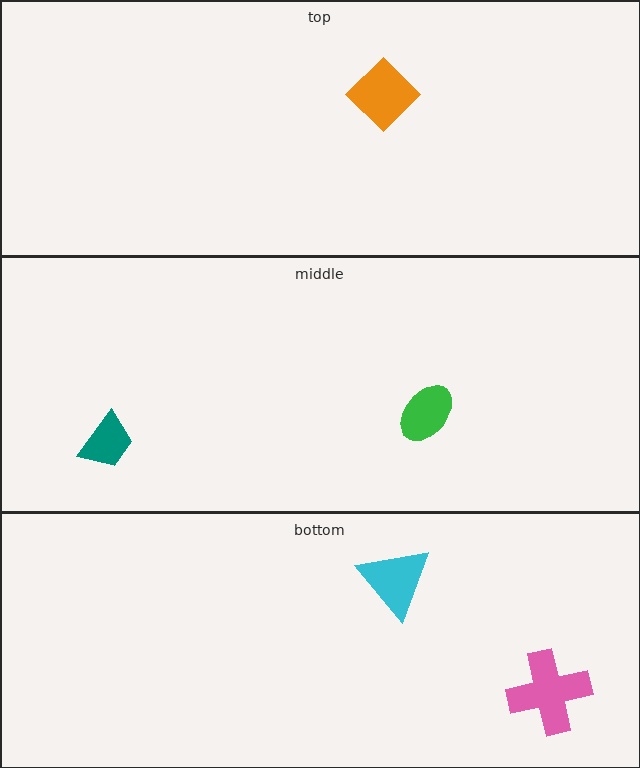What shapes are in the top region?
The orange diamond.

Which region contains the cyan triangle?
The bottom region.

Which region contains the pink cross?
The bottom region.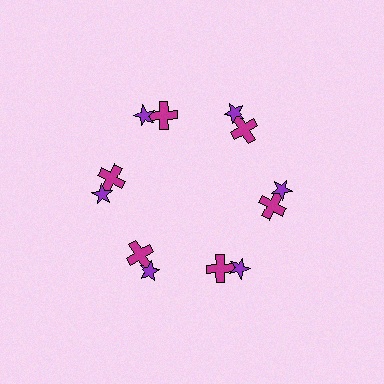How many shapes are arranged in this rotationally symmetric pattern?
There are 12 shapes, arranged in 6 groups of 2.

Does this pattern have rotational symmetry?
Yes, this pattern has 6-fold rotational symmetry. It looks the same after rotating 60 degrees around the center.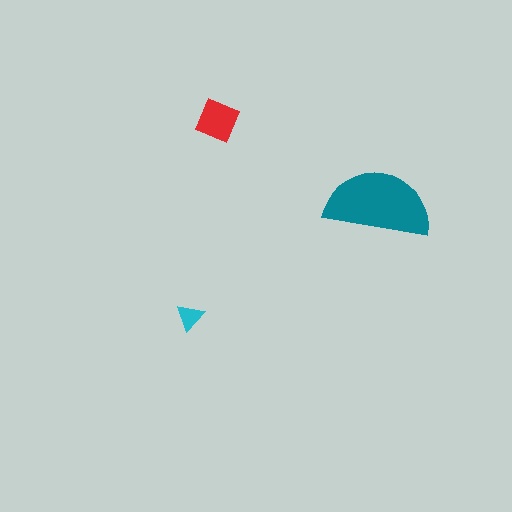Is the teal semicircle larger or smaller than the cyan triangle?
Larger.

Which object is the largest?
The teal semicircle.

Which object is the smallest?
The cyan triangle.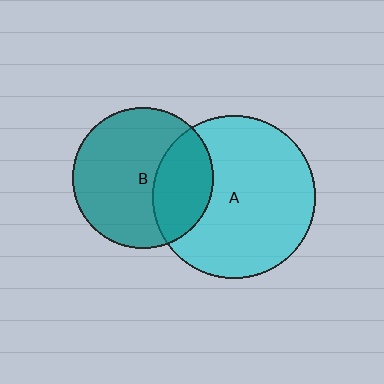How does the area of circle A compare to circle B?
Approximately 1.3 times.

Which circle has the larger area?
Circle A (cyan).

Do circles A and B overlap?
Yes.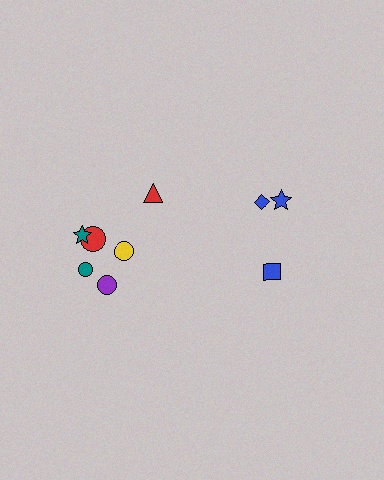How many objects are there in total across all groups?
There are 9 objects.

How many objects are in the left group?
There are 6 objects.